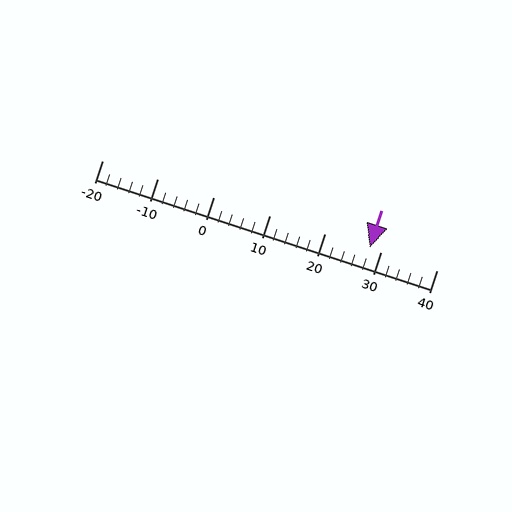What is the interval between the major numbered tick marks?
The major tick marks are spaced 10 units apart.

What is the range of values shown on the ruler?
The ruler shows values from -20 to 40.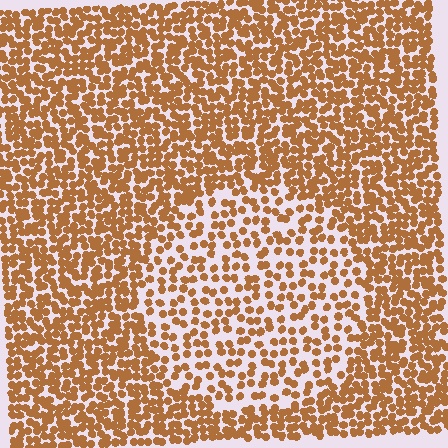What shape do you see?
I see a circle.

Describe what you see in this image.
The image contains small brown elements arranged at two different densities. A circle-shaped region is visible where the elements are less densely packed than the surrounding area.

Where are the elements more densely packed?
The elements are more densely packed outside the circle boundary.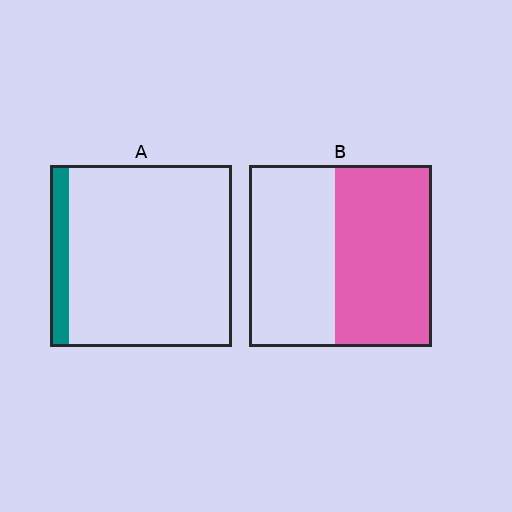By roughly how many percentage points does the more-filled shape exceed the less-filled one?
By roughly 45 percentage points (B over A).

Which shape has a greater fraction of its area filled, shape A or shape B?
Shape B.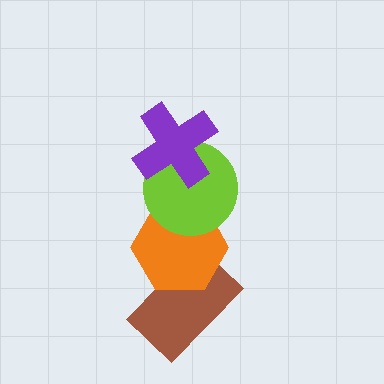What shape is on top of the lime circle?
The purple cross is on top of the lime circle.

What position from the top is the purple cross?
The purple cross is 1st from the top.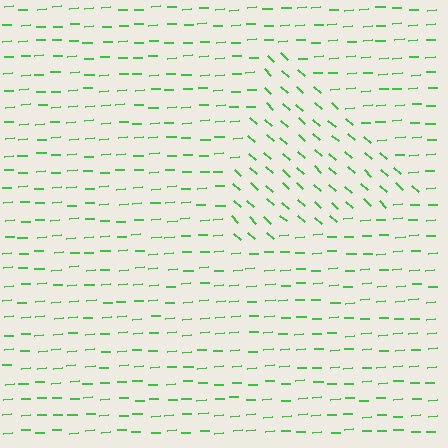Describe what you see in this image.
The image is filled with small green line segments. A triangle region in the image has lines oriented differently from the surrounding lines, creating a visible texture boundary.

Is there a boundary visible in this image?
Yes, there is a texture boundary formed by a change in line orientation.